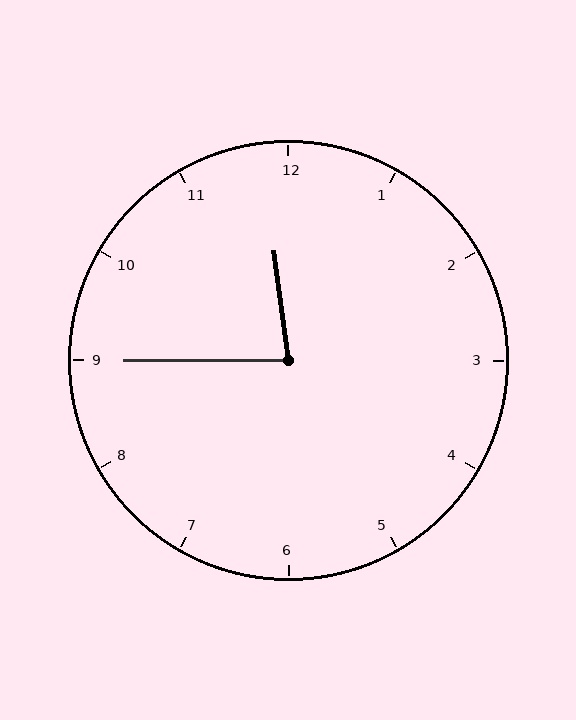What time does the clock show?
11:45.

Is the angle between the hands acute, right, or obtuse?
It is acute.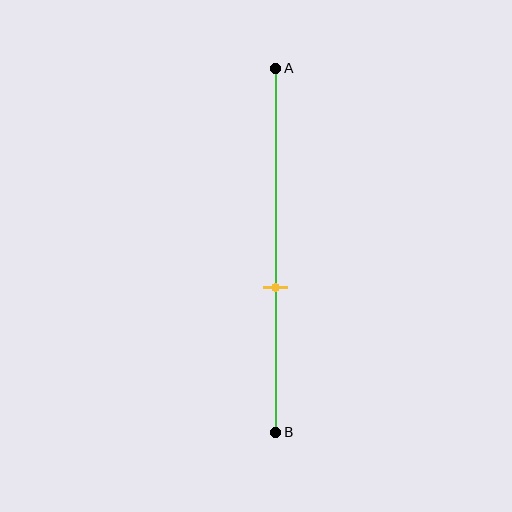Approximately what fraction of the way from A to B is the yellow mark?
The yellow mark is approximately 60% of the way from A to B.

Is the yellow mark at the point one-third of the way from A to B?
No, the mark is at about 60% from A, not at the 33% one-third point.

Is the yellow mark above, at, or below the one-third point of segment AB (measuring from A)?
The yellow mark is below the one-third point of segment AB.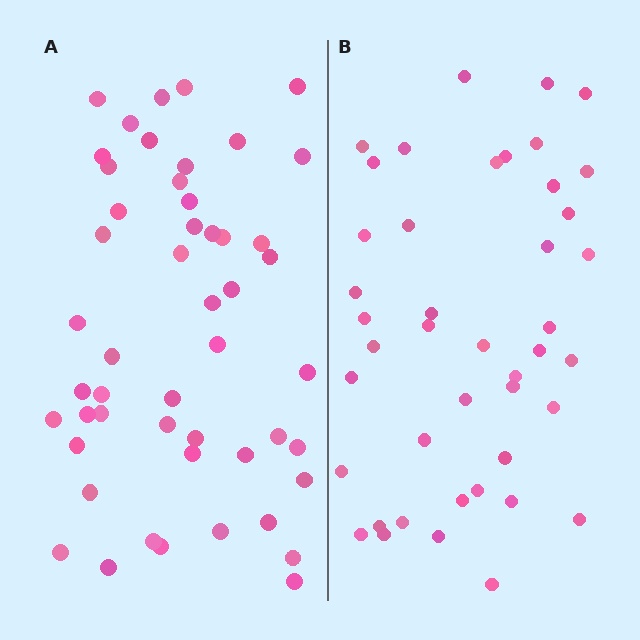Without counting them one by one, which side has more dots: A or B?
Region A (the left region) has more dots.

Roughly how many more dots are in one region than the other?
Region A has roughly 8 or so more dots than region B.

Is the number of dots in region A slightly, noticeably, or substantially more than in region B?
Region A has only slightly more — the two regions are fairly close. The ratio is roughly 1.2 to 1.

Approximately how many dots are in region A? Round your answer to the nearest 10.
About 50 dots.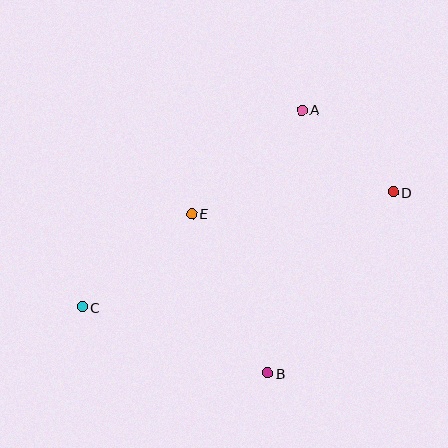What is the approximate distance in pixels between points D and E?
The distance between D and E is approximately 203 pixels.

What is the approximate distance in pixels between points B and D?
The distance between B and D is approximately 221 pixels.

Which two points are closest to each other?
Points A and D are closest to each other.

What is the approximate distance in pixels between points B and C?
The distance between B and C is approximately 197 pixels.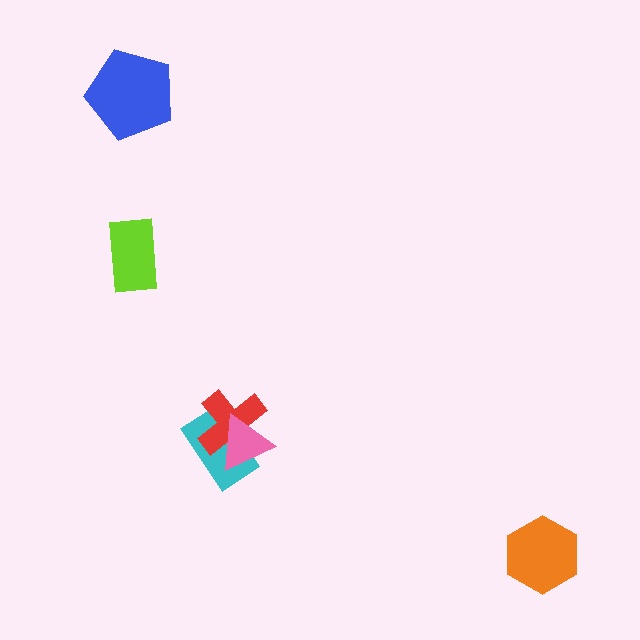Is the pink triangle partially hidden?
No, no other shape covers it.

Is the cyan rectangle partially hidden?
Yes, it is partially covered by another shape.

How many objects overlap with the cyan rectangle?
2 objects overlap with the cyan rectangle.